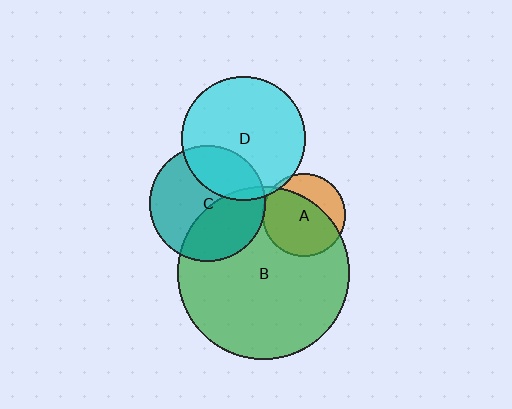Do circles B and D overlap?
Yes.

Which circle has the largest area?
Circle B (green).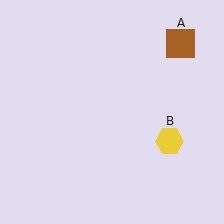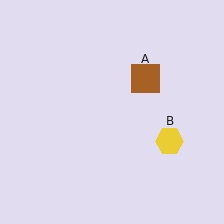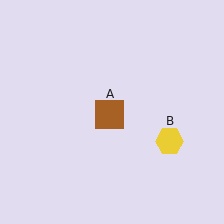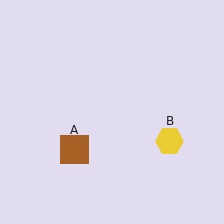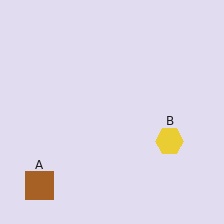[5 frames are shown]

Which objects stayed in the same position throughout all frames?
Yellow hexagon (object B) remained stationary.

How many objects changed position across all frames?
1 object changed position: brown square (object A).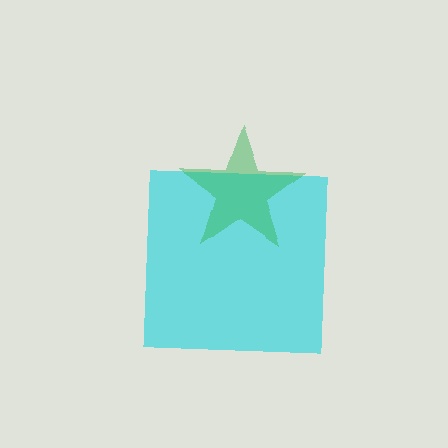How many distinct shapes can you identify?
There are 2 distinct shapes: a cyan square, a green star.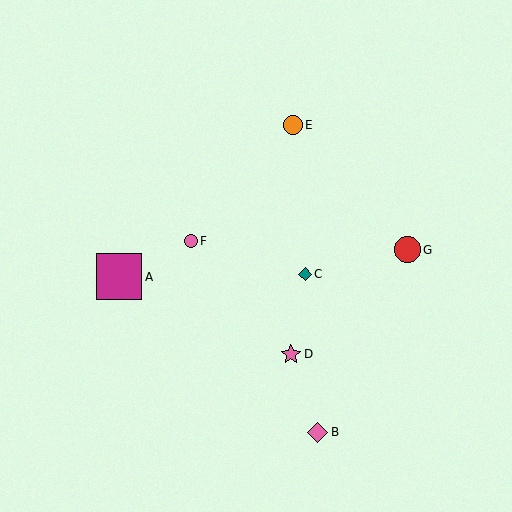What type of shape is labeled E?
Shape E is an orange circle.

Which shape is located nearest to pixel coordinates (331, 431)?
The pink diamond (labeled B) at (317, 432) is nearest to that location.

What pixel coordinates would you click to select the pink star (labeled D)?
Click at (291, 354) to select the pink star D.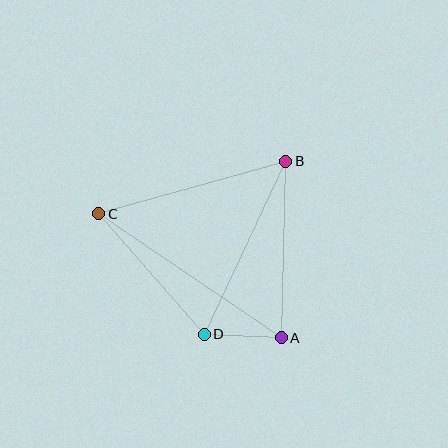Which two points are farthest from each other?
Points A and C are farthest from each other.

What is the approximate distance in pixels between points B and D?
The distance between B and D is approximately 191 pixels.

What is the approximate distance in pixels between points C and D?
The distance between C and D is approximately 160 pixels.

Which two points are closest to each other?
Points A and D are closest to each other.